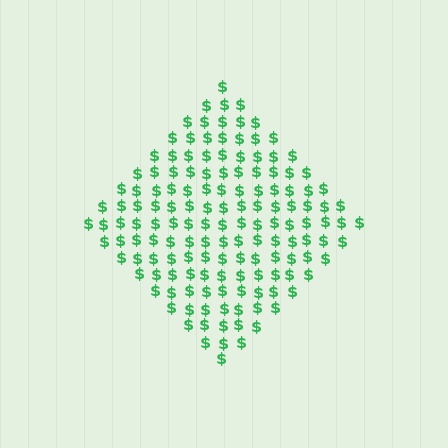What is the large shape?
The large shape is a diamond.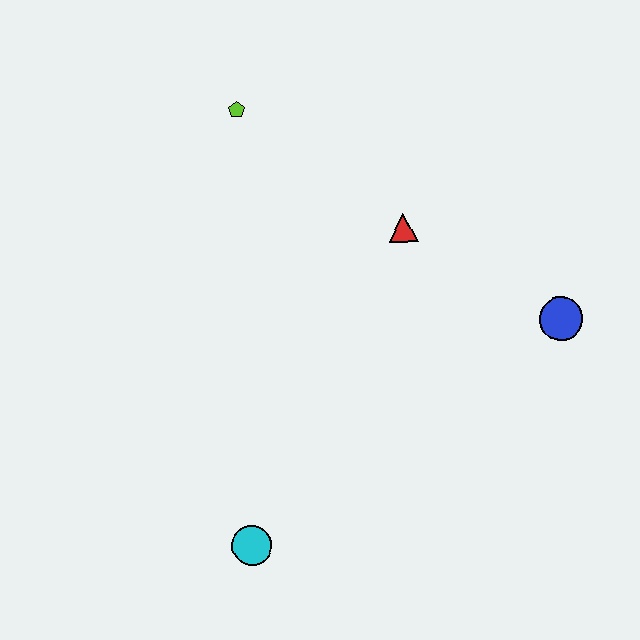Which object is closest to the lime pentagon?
The red triangle is closest to the lime pentagon.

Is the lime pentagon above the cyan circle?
Yes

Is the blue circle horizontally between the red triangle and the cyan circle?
No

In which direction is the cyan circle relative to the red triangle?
The cyan circle is below the red triangle.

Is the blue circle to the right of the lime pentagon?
Yes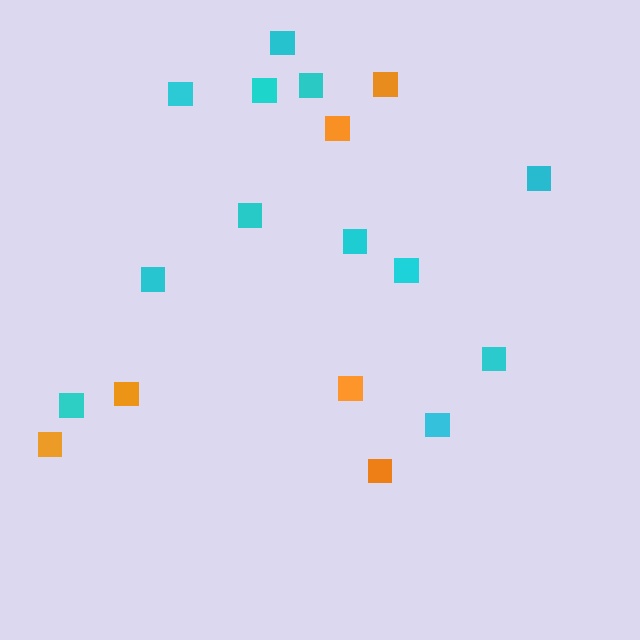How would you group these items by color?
There are 2 groups: one group of cyan squares (12) and one group of orange squares (6).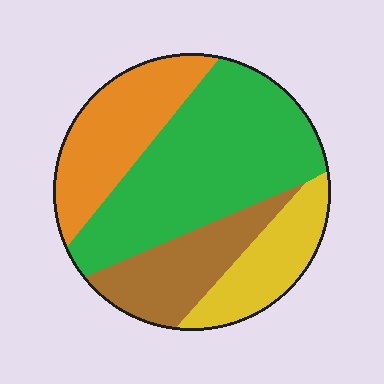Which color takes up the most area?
Green, at roughly 45%.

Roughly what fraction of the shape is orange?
Orange takes up about one fifth (1/5) of the shape.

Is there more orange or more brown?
Orange.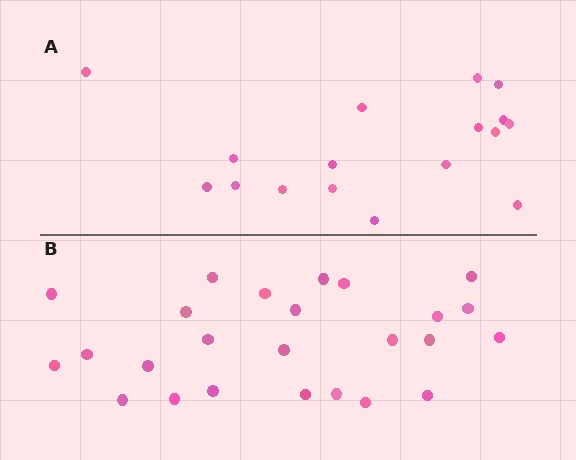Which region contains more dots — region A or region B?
Region B (the bottom region) has more dots.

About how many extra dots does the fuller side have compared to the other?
Region B has roughly 8 or so more dots than region A.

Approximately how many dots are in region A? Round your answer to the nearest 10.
About 20 dots. (The exact count is 17, which rounds to 20.)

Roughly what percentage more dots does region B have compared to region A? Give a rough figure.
About 45% more.